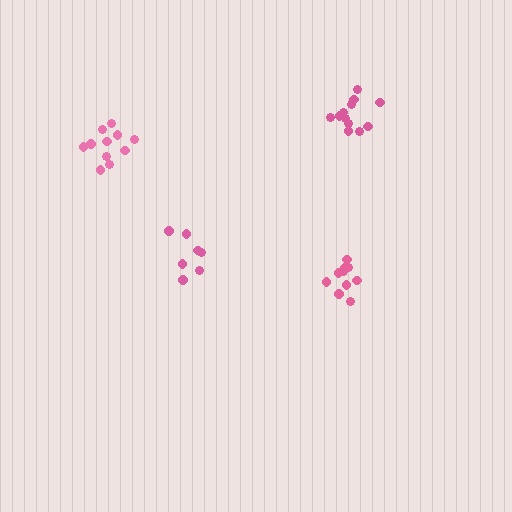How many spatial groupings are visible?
There are 4 spatial groupings.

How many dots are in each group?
Group 1: 11 dots, Group 2: 10 dots, Group 3: 7 dots, Group 4: 12 dots (40 total).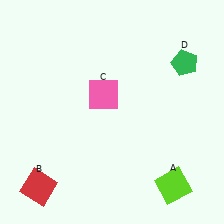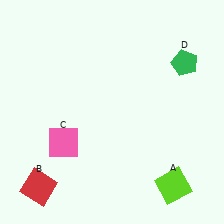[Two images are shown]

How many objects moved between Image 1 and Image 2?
1 object moved between the two images.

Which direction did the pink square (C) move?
The pink square (C) moved down.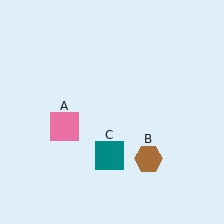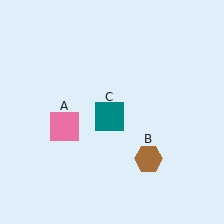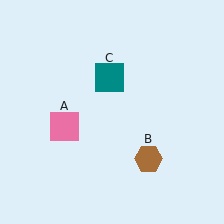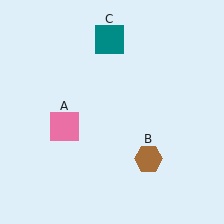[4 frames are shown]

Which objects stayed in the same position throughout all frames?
Pink square (object A) and brown hexagon (object B) remained stationary.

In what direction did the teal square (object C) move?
The teal square (object C) moved up.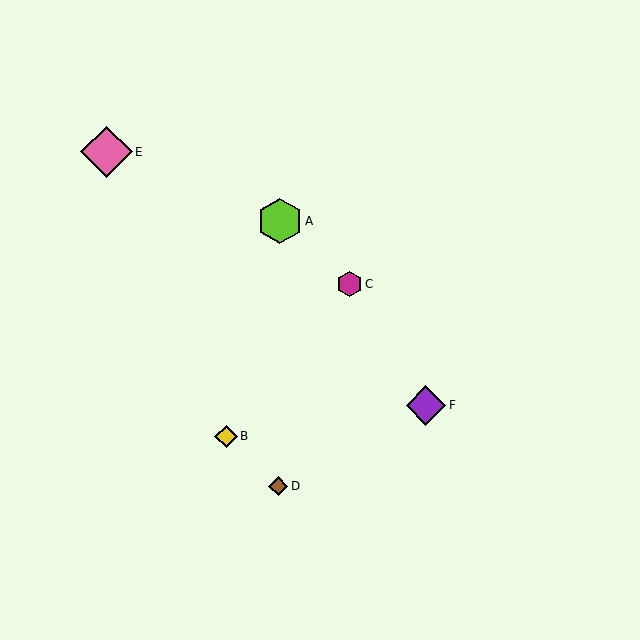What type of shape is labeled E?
Shape E is a pink diamond.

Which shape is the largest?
The pink diamond (labeled E) is the largest.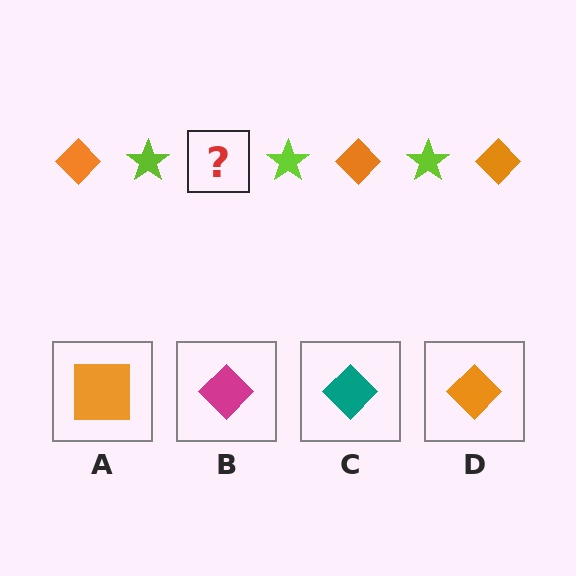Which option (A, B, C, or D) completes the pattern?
D.